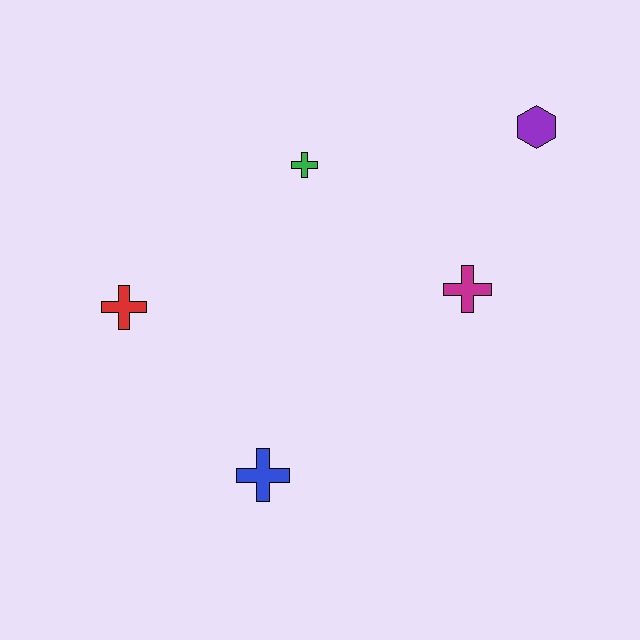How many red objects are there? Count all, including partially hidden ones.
There is 1 red object.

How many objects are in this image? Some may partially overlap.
There are 5 objects.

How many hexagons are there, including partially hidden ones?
There is 1 hexagon.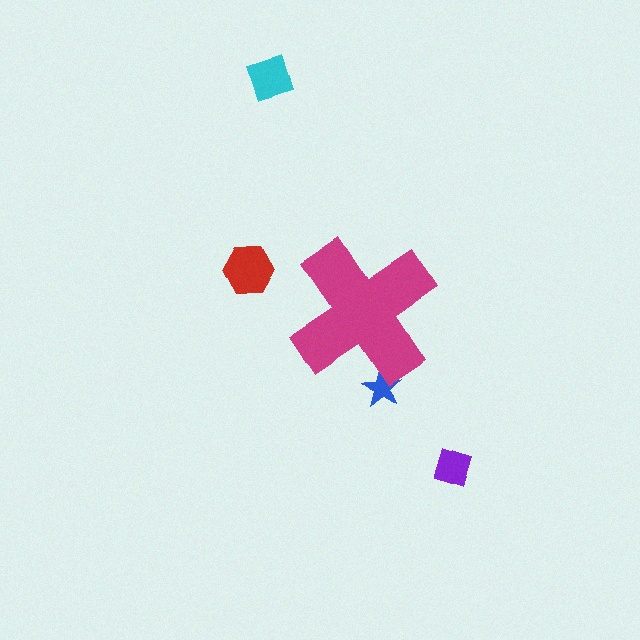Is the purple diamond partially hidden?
No, the purple diamond is fully visible.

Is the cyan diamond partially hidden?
No, the cyan diamond is fully visible.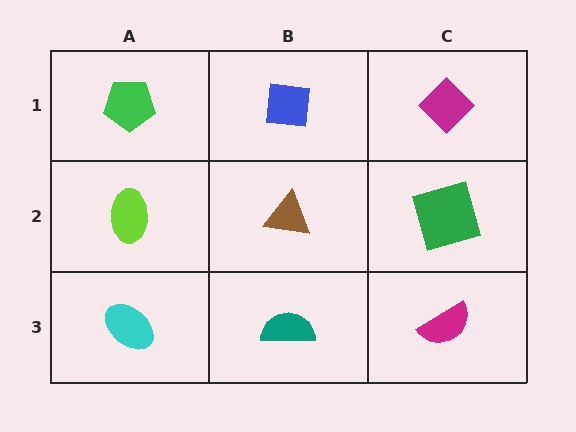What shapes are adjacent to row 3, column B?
A brown triangle (row 2, column B), a cyan ellipse (row 3, column A), a magenta semicircle (row 3, column C).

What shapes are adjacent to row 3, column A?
A lime ellipse (row 2, column A), a teal semicircle (row 3, column B).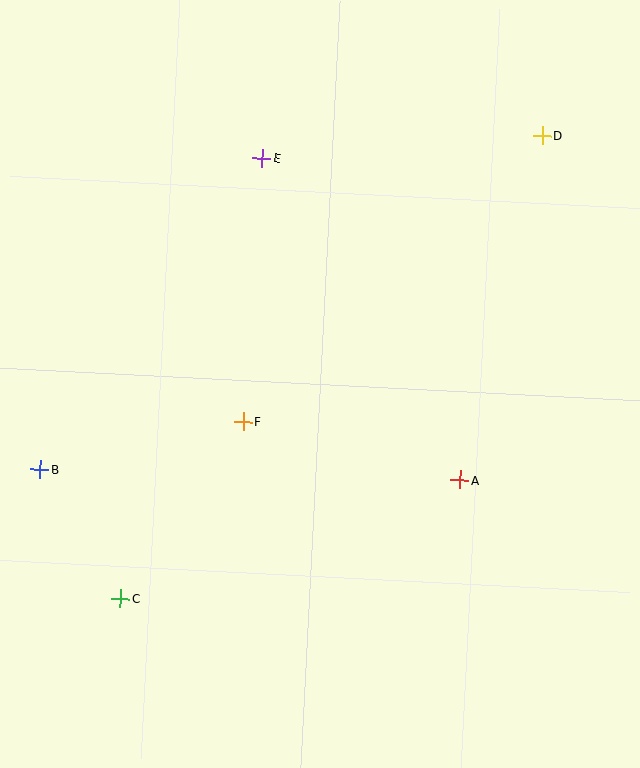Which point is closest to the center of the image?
Point F at (243, 421) is closest to the center.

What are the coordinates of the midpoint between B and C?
The midpoint between B and C is at (80, 534).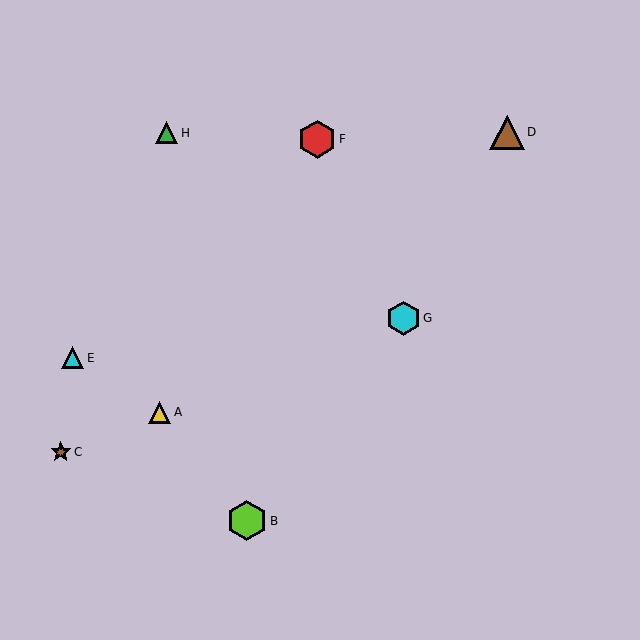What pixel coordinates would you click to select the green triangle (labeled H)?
Click at (167, 133) to select the green triangle H.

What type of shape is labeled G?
Shape G is a cyan hexagon.